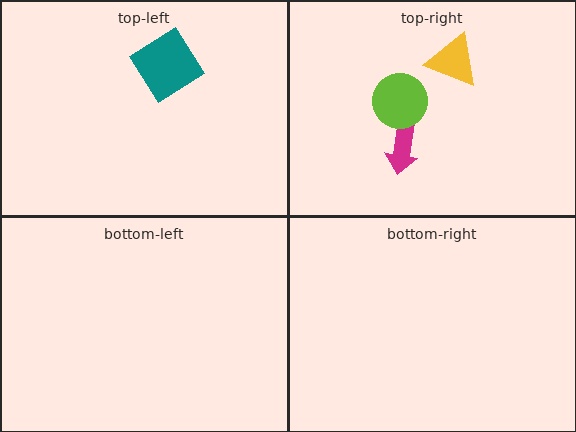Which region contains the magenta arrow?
The top-right region.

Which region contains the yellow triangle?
The top-right region.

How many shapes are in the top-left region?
1.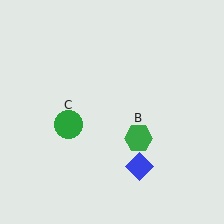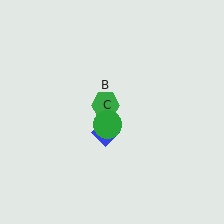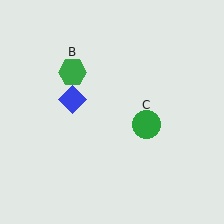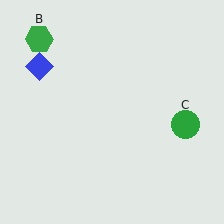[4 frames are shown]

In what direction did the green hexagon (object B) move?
The green hexagon (object B) moved up and to the left.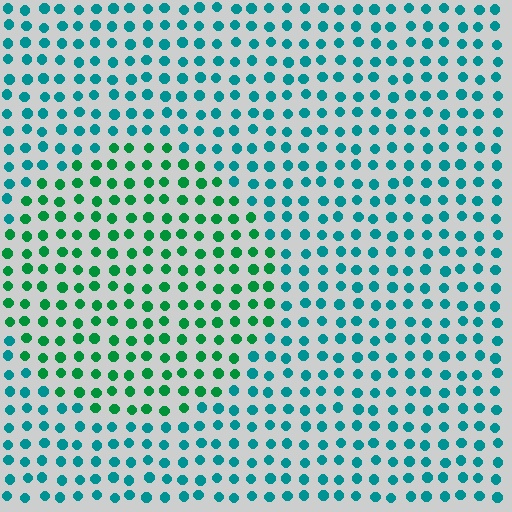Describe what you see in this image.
The image is filled with small teal elements in a uniform arrangement. A circle-shaped region is visible where the elements are tinted to a slightly different hue, forming a subtle color boundary.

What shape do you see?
I see a circle.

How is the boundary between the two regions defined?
The boundary is defined purely by a slight shift in hue (about 37 degrees). Spacing, size, and orientation are identical on both sides.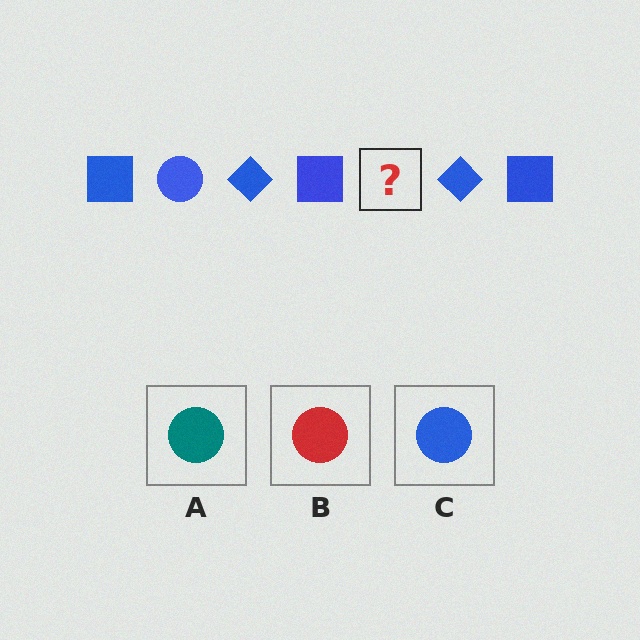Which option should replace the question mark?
Option C.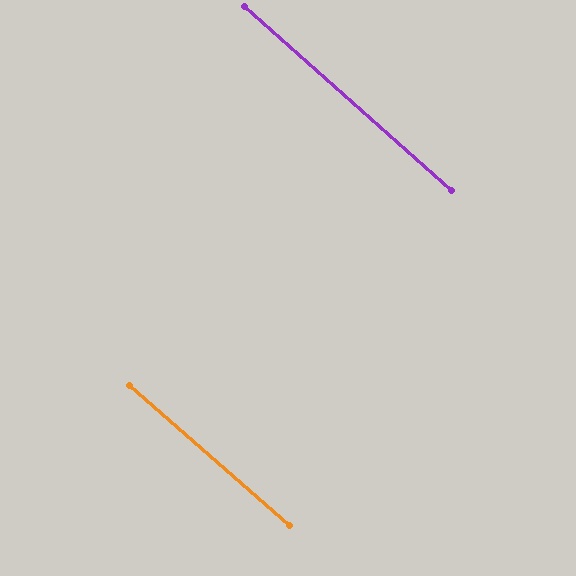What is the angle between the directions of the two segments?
Approximately 1 degree.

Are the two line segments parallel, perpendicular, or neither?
Parallel — their directions differ by only 0.6°.